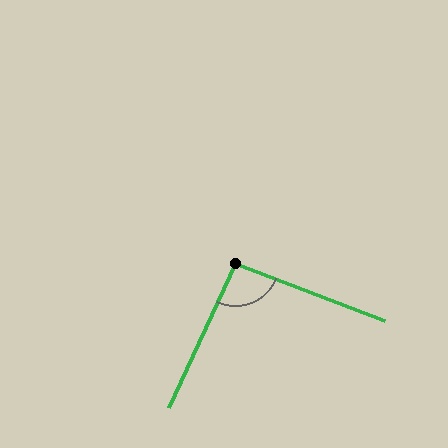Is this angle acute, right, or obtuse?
It is approximately a right angle.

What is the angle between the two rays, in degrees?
Approximately 94 degrees.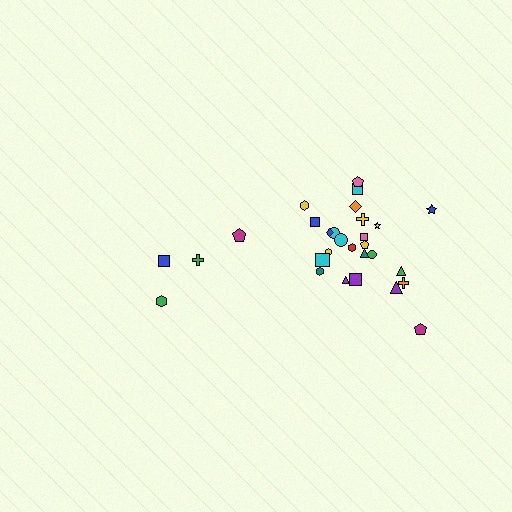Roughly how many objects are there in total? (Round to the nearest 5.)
Roughly 30 objects in total.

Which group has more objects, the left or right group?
The right group.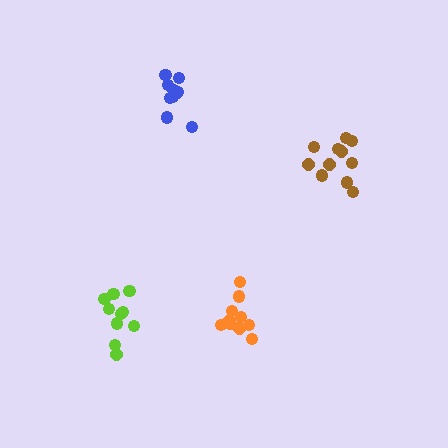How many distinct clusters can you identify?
There are 4 distinct clusters.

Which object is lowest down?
The lime cluster is bottommost.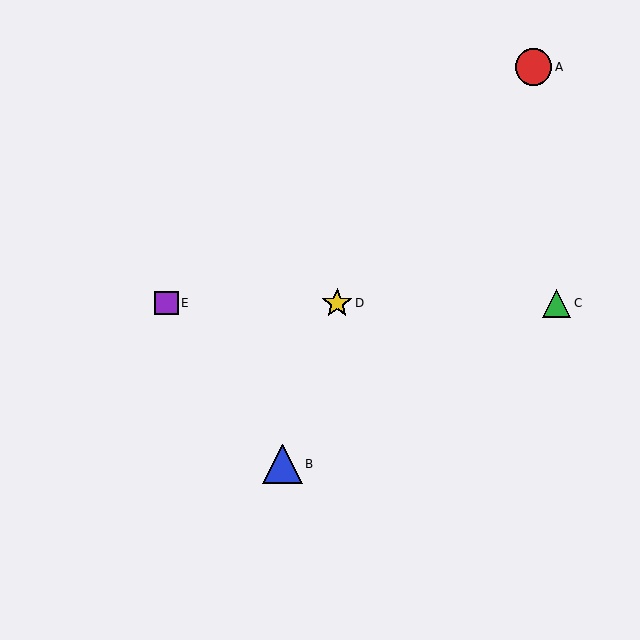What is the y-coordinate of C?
Object C is at y≈303.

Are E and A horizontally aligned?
No, E is at y≈303 and A is at y≈67.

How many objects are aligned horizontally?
3 objects (C, D, E) are aligned horizontally.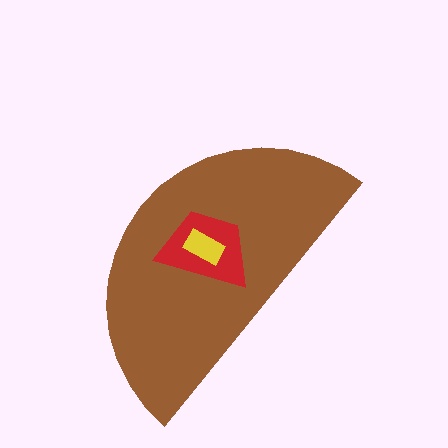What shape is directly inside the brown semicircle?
The red trapezoid.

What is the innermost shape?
The yellow rectangle.